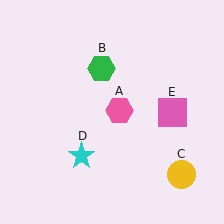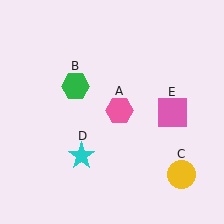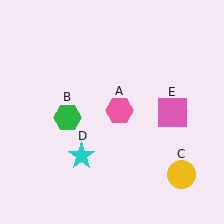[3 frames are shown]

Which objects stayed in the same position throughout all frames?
Pink hexagon (object A) and yellow circle (object C) and cyan star (object D) and pink square (object E) remained stationary.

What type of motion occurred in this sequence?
The green hexagon (object B) rotated counterclockwise around the center of the scene.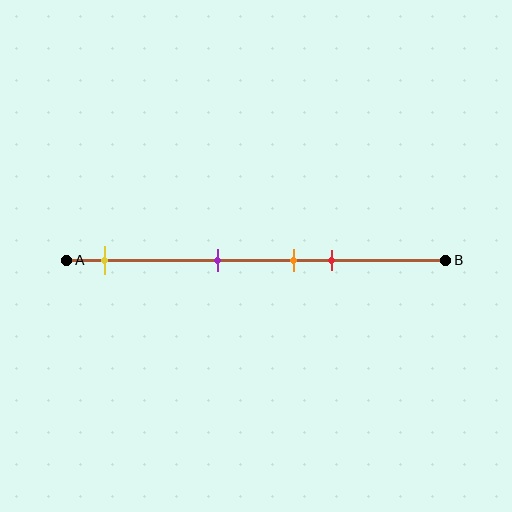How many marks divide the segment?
There are 4 marks dividing the segment.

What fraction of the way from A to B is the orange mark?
The orange mark is approximately 60% (0.6) of the way from A to B.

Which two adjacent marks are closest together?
The orange and red marks are the closest adjacent pair.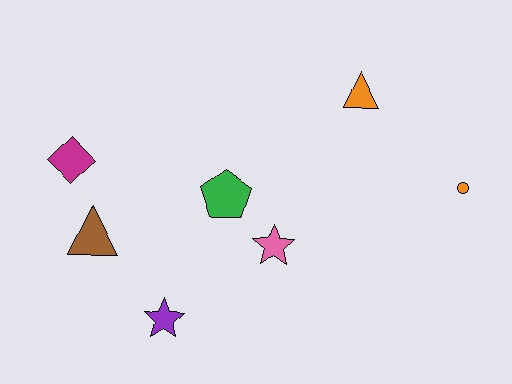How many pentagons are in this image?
There is 1 pentagon.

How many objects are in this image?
There are 7 objects.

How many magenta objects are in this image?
There is 1 magenta object.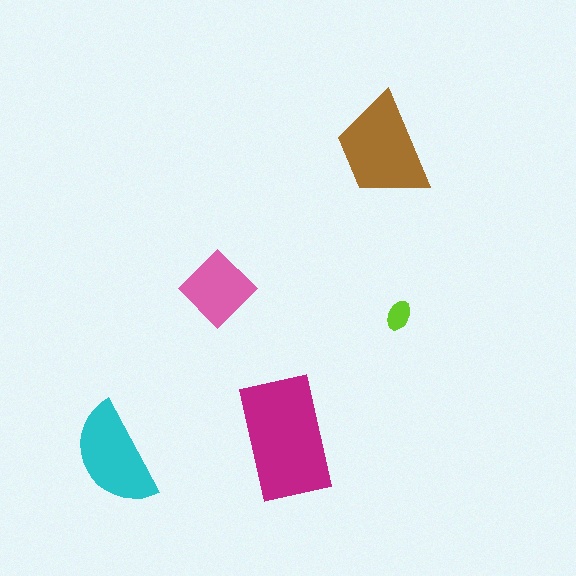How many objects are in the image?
There are 5 objects in the image.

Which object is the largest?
The magenta rectangle.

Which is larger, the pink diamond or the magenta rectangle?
The magenta rectangle.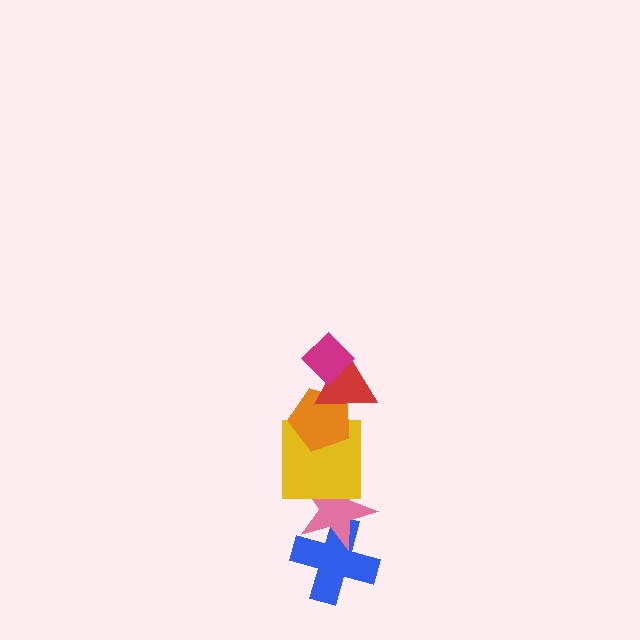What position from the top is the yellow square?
The yellow square is 4th from the top.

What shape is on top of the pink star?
The yellow square is on top of the pink star.